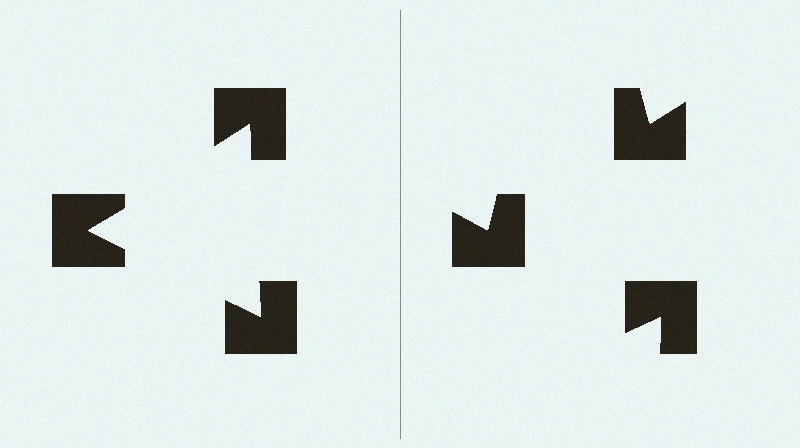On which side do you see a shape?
An illusory triangle appears on the left side. On the right side the wedge cuts are rotated, so no coherent shape forms.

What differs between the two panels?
The notched squares are positioned identically on both sides; only the wedge orientations differ. On the left they align to a triangle; on the right they are misaligned.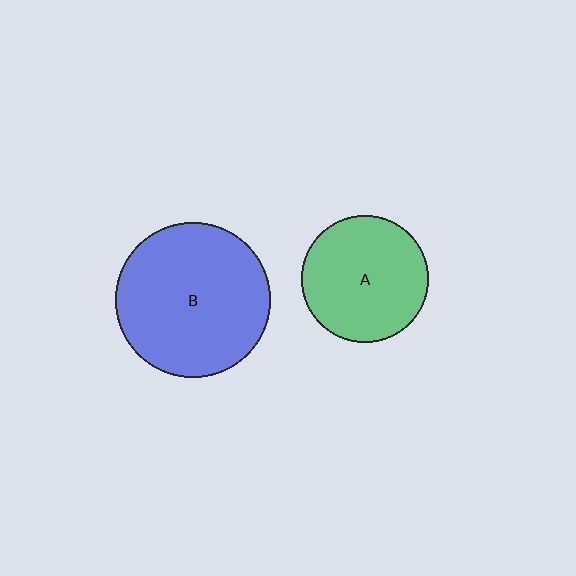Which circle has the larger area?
Circle B (blue).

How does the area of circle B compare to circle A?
Approximately 1.5 times.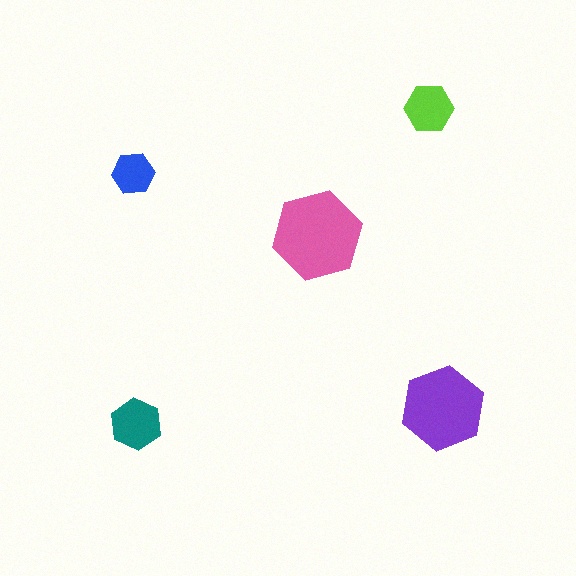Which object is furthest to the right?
The purple hexagon is rightmost.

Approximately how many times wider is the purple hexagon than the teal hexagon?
About 1.5 times wider.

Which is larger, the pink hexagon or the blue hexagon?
The pink one.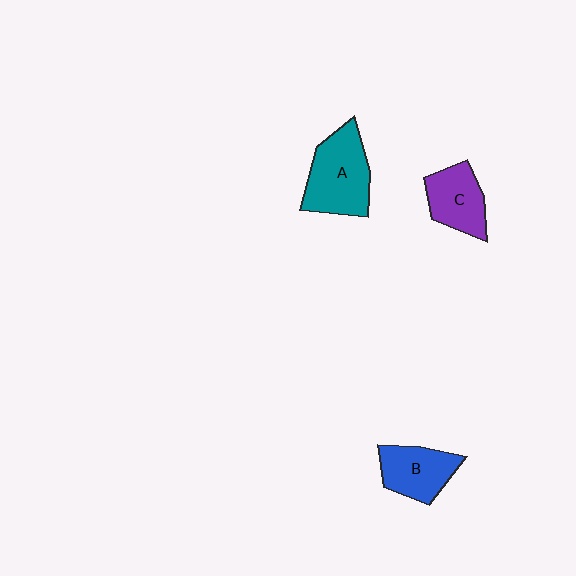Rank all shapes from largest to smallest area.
From largest to smallest: A (teal), B (blue), C (purple).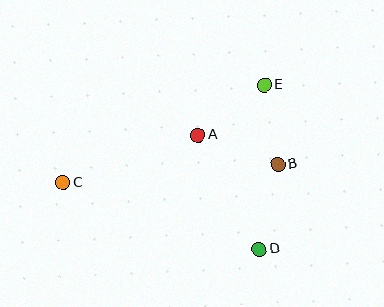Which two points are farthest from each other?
Points C and E are farthest from each other.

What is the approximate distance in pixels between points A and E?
The distance between A and E is approximately 83 pixels.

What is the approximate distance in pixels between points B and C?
The distance between B and C is approximately 216 pixels.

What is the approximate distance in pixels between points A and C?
The distance between A and C is approximately 143 pixels.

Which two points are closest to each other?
Points B and E are closest to each other.